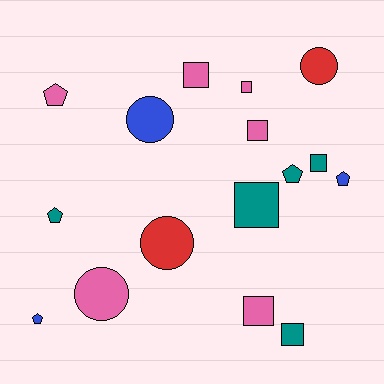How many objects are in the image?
There are 16 objects.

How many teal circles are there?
There are no teal circles.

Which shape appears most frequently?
Square, with 7 objects.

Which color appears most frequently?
Pink, with 6 objects.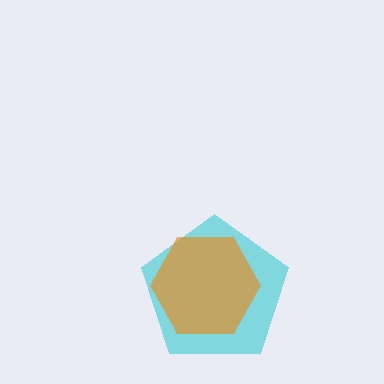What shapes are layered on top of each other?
The layered shapes are: a cyan pentagon, an orange hexagon.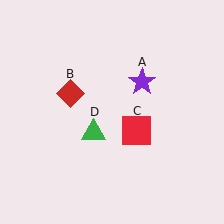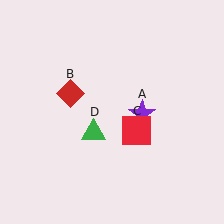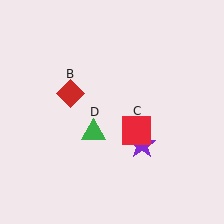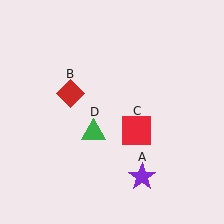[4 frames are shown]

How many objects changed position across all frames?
1 object changed position: purple star (object A).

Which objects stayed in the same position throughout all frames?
Red diamond (object B) and red square (object C) and green triangle (object D) remained stationary.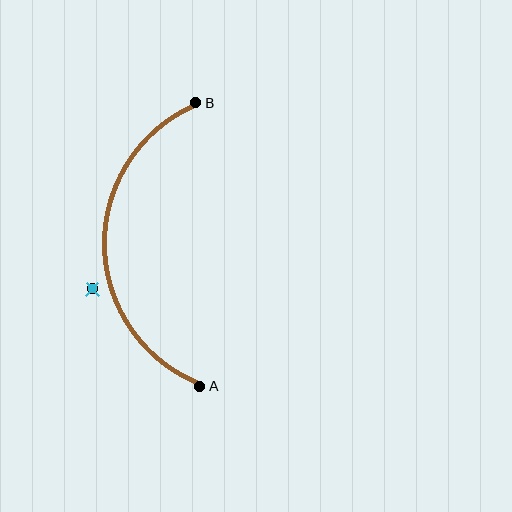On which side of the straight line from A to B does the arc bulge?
The arc bulges to the left of the straight line connecting A and B.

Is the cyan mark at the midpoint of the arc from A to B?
No — the cyan mark does not lie on the arc at all. It sits slightly outside the curve.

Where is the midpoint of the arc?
The arc midpoint is the point on the curve farthest from the straight line joining A and B. It sits to the left of that line.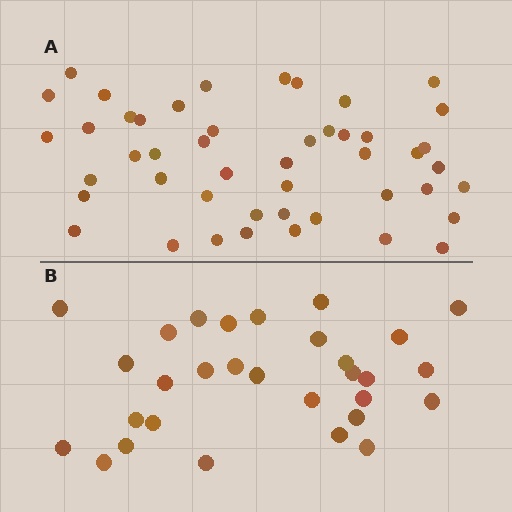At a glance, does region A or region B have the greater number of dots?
Region A (the top region) has more dots.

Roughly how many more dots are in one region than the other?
Region A has approximately 15 more dots than region B.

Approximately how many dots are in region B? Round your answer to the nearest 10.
About 30 dots.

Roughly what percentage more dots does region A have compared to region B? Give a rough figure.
About 55% more.